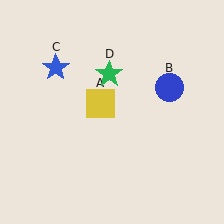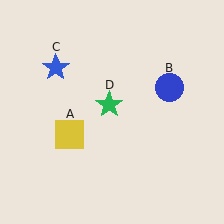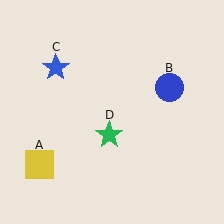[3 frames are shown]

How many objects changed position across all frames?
2 objects changed position: yellow square (object A), green star (object D).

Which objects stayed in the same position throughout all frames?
Blue circle (object B) and blue star (object C) remained stationary.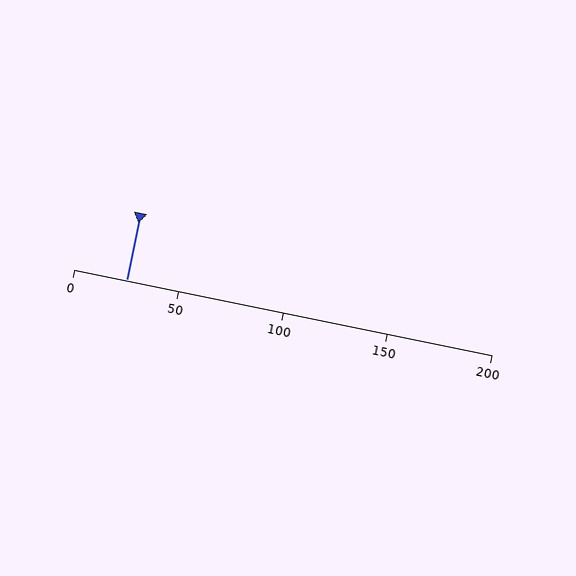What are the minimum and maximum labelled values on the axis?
The axis runs from 0 to 200.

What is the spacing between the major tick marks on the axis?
The major ticks are spaced 50 apart.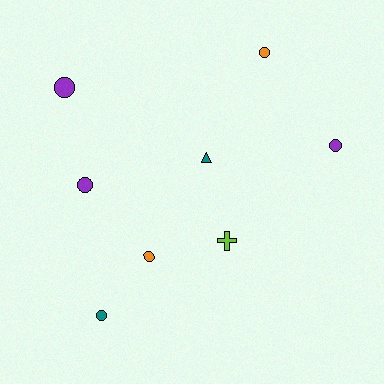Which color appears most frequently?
Purple, with 3 objects.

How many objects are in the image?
There are 8 objects.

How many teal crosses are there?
There are no teal crosses.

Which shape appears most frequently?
Circle, with 6 objects.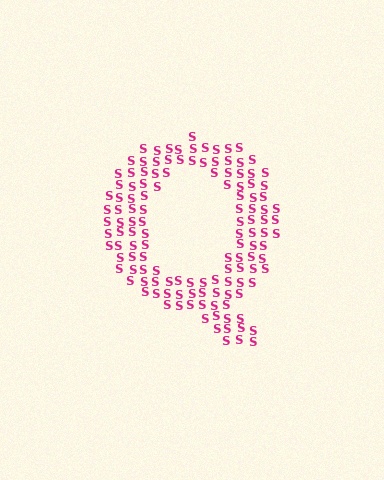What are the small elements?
The small elements are letter S's.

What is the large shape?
The large shape is the letter Q.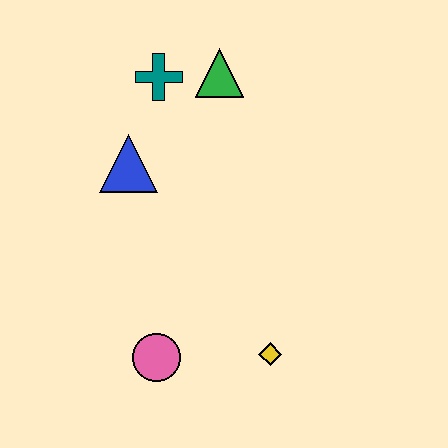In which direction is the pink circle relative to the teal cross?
The pink circle is below the teal cross.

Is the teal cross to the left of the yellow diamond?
Yes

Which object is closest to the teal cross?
The green triangle is closest to the teal cross.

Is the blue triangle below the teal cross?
Yes